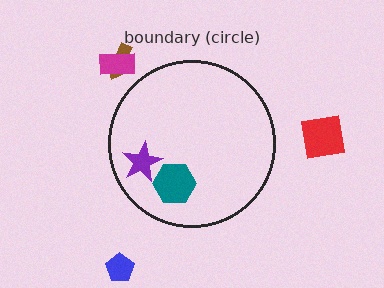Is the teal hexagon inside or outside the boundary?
Inside.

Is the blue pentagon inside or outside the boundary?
Outside.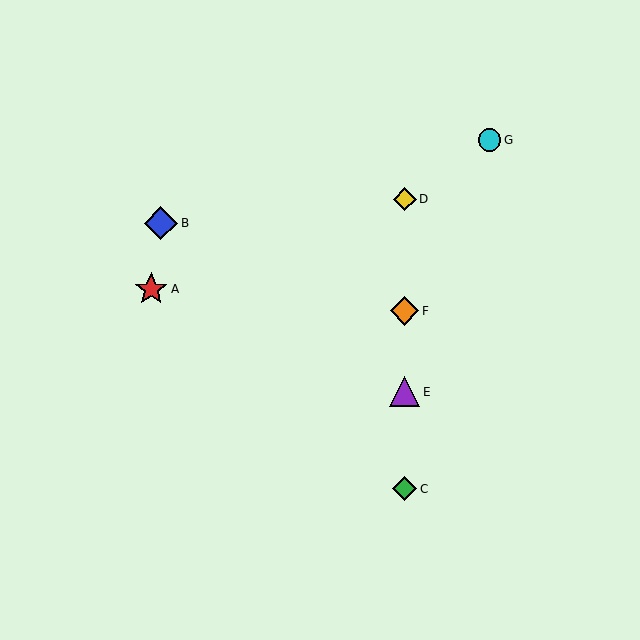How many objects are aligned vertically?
4 objects (C, D, E, F) are aligned vertically.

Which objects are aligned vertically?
Objects C, D, E, F are aligned vertically.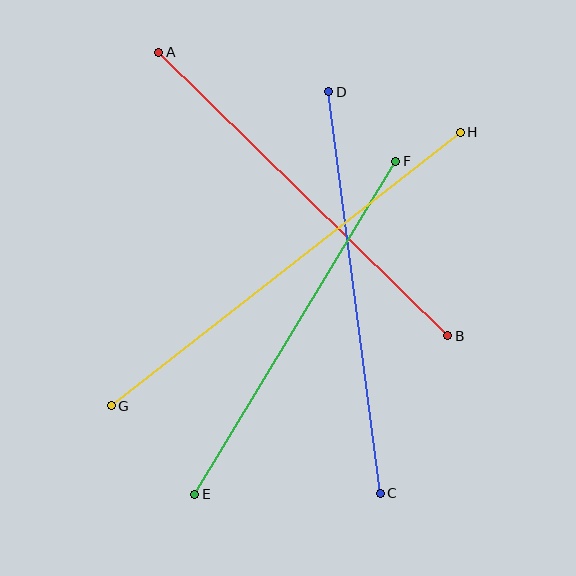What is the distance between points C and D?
The distance is approximately 405 pixels.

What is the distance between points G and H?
The distance is approximately 443 pixels.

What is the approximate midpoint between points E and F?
The midpoint is at approximately (295, 328) pixels.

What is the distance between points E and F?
The distance is approximately 389 pixels.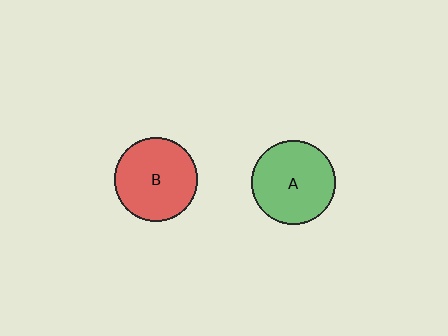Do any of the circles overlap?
No, none of the circles overlap.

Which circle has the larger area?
Circle A (green).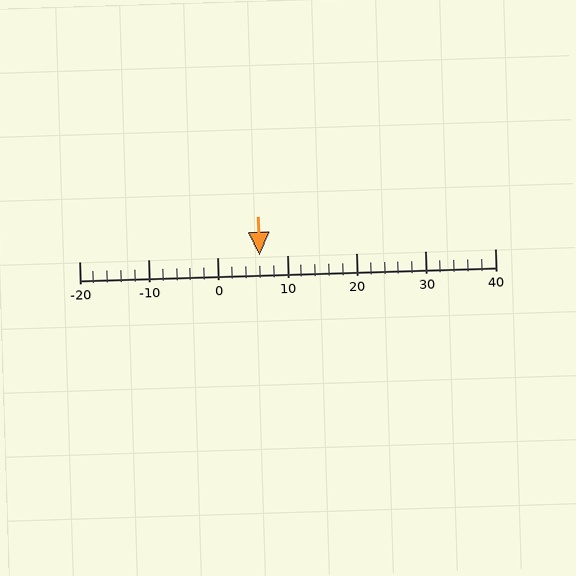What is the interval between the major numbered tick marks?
The major tick marks are spaced 10 units apart.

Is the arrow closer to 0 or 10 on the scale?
The arrow is closer to 10.